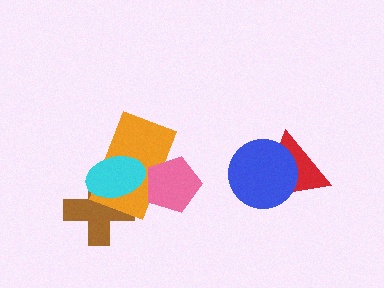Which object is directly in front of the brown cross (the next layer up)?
The orange rectangle is directly in front of the brown cross.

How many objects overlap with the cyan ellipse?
2 objects overlap with the cyan ellipse.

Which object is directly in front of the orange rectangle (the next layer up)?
The pink pentagon is directly in front of the orange rectangle.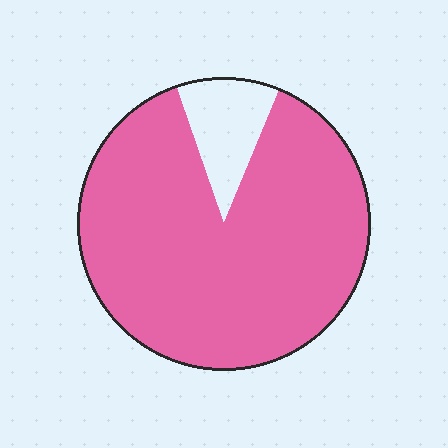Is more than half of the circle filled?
Yes.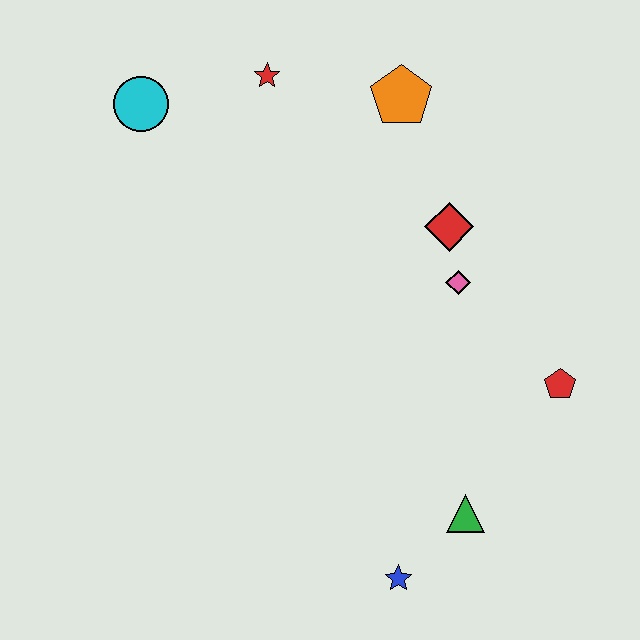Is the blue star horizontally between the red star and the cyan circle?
No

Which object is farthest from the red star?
The blue star is farthest from the red star.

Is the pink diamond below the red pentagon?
No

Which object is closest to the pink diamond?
The red diamond is closest to the pink diamond.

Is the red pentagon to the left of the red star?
No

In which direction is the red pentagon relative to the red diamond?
The red pentagon is below the red diamond.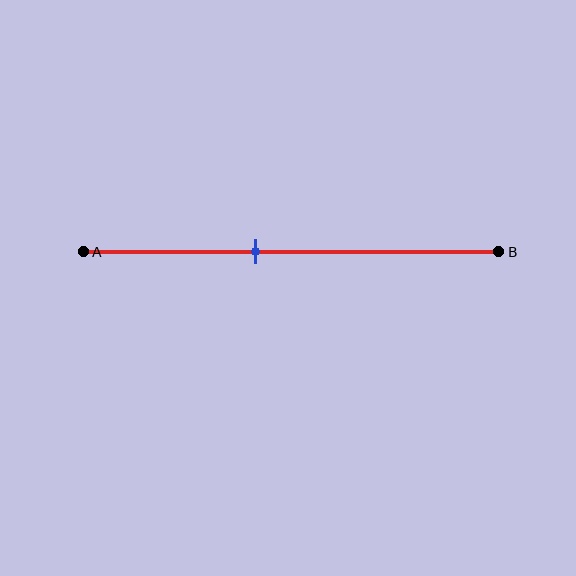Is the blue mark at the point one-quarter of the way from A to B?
No, the mark is at about 40% from A, not at the 25% one-quarter point.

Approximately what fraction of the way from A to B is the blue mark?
The blue mark is approximately 40% of the way from A to B.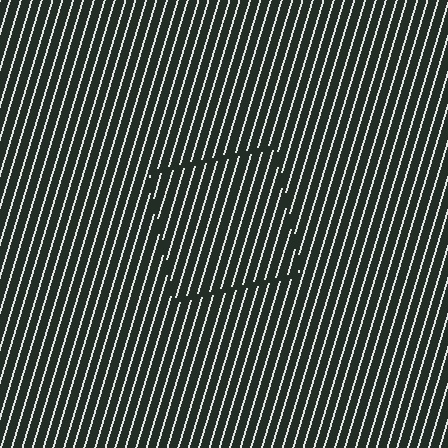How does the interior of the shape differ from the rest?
The interior of the shape contains the same grating, shifted by half a period — the contour is defined by the phase discontinuity where line-ends from the inner and outer gratings abut.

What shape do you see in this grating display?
An illusory square. The interior of the shape contains the same grating, shifted by half a period — the contour is defined by the phase discontinuity where line-ends from the inner and outer gratings abut.